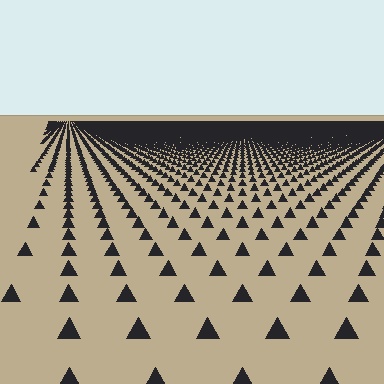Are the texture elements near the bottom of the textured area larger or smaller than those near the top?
Larger. Near the bottom, elements are closer to the viewer and appear at a bigger on-screen size.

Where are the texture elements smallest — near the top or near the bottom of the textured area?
Near the top.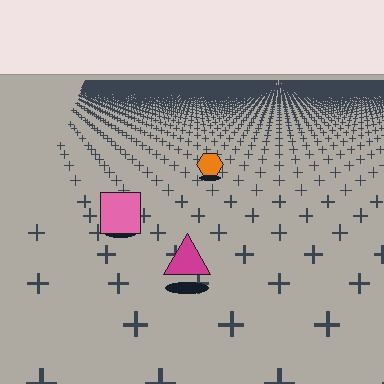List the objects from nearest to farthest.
From nearest to farthest: the magenta triangle, the pink square, the orange hexagon.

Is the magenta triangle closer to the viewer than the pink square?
Yes. The magenta triangle is closer — you can tell from the texture gradient: the ground texture is coarser near it.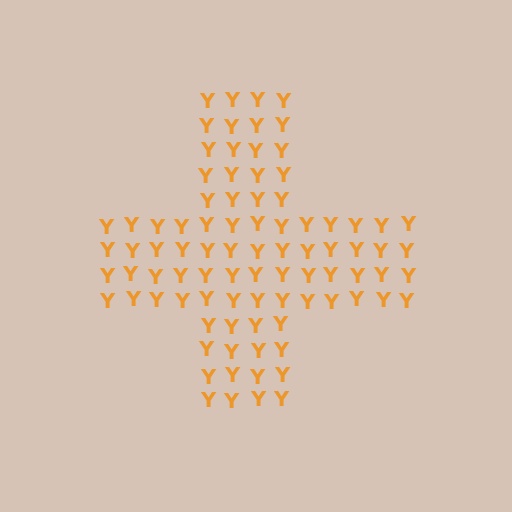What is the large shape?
The large shape is a cross.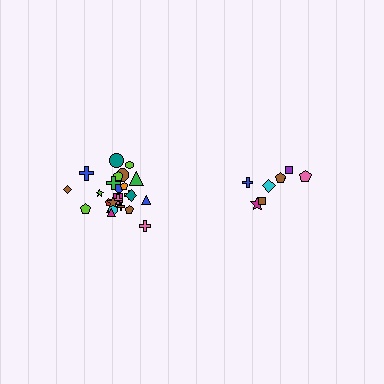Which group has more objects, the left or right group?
The left group.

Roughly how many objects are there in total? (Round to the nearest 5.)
Roughly 35 objects in total.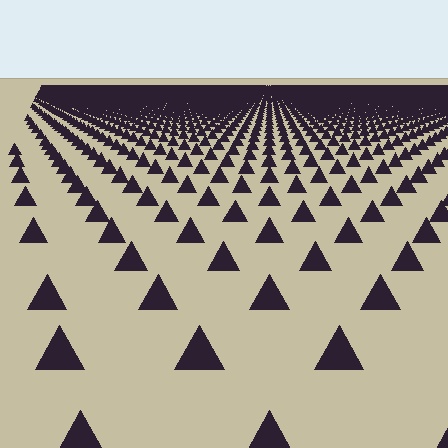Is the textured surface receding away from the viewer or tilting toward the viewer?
The surface is receding away from the viewer. Texture elements get smaller and denser toward the top.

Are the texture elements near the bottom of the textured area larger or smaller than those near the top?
Larger. Near the bottom, elements are closer to the viewer and appear at a bigger on-screen size.